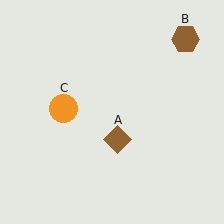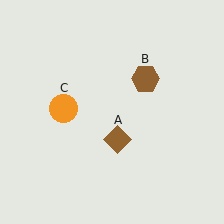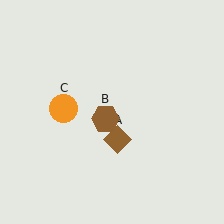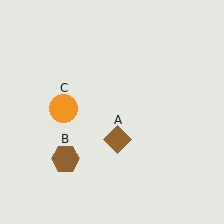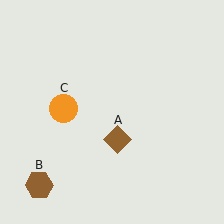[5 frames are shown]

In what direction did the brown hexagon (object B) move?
The brown hexagon (object B) moved down and to the left.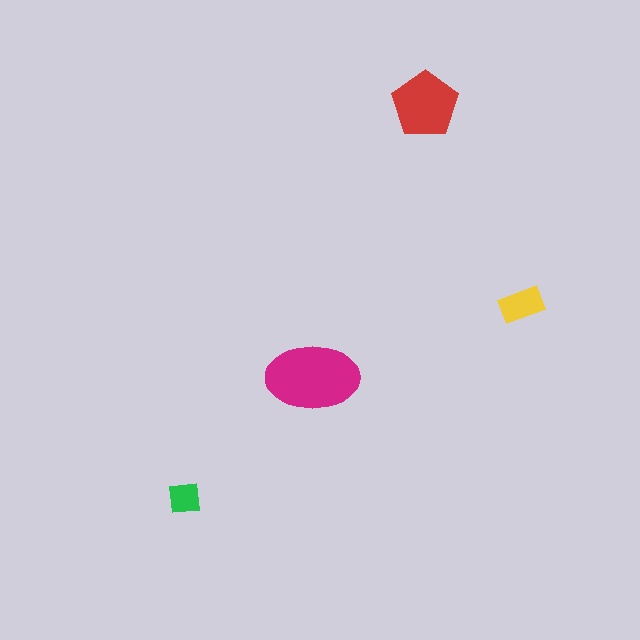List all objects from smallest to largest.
The green square, the yellow rectangle, the red pentagon, the magenta ellipse.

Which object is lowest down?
The green square is bottommost.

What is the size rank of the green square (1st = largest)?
4th.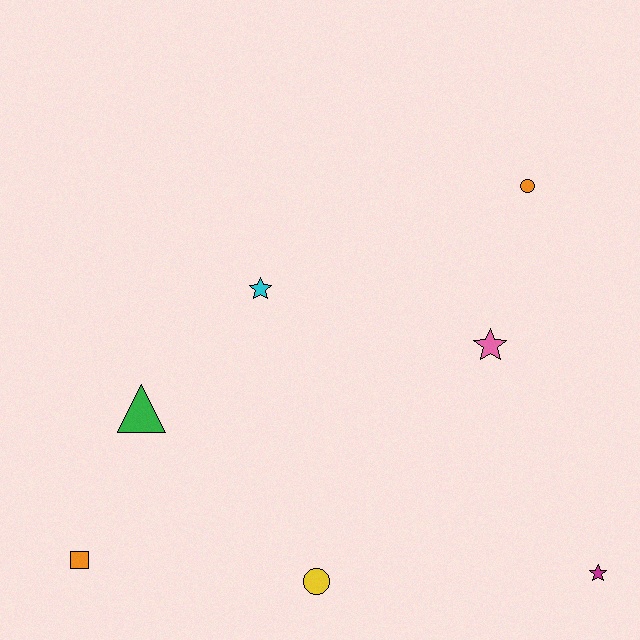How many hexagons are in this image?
There are no hexagons.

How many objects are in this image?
There are 7 objects.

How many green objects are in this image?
There is 1 green object.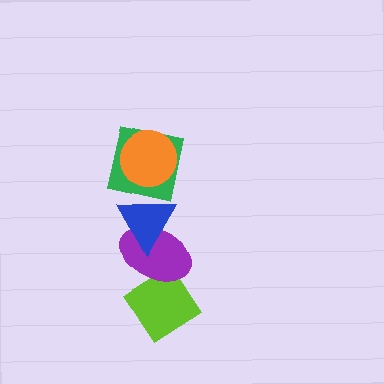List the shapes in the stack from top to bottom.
From top to bottom: the orange circle, the green square, the blue triangle, the purple ellipse, the lime diamond.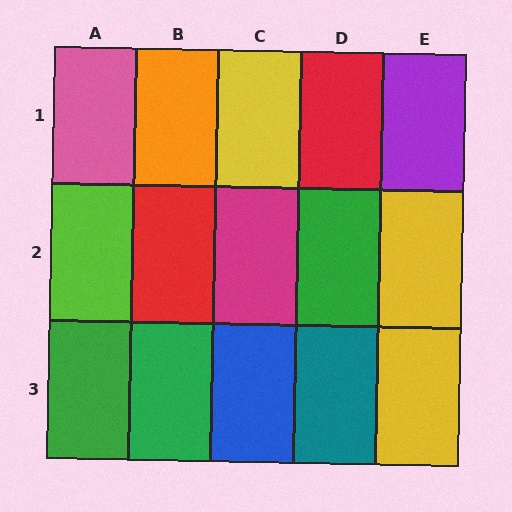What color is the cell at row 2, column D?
Green.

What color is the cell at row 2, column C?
Magenta.